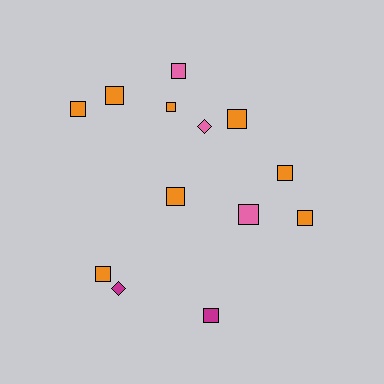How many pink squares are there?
There are 2 pink squares.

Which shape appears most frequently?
Square, with 11 objects.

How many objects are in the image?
There are 13 objects.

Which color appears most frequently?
Orange, with 8 objects.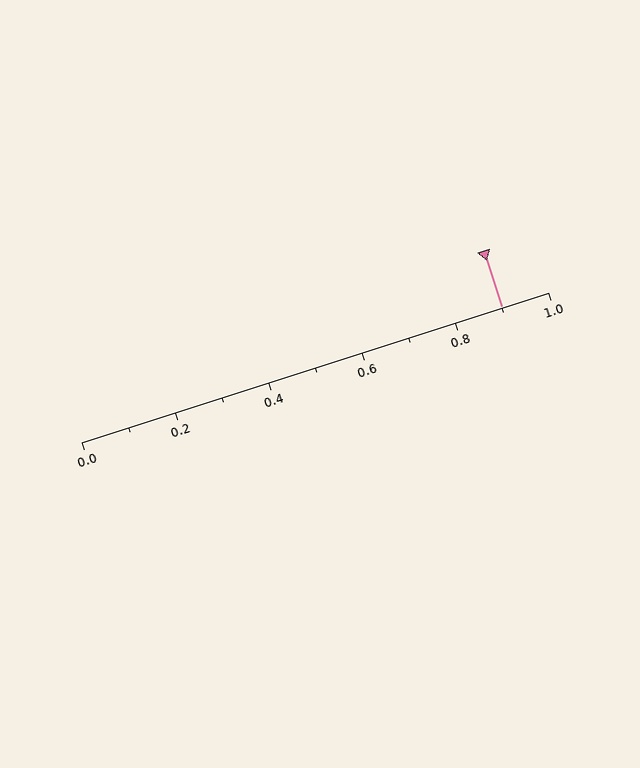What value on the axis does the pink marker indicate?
The marker indicates approximately 0.9.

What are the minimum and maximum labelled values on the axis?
The axis runs from 0.0 to 1.0.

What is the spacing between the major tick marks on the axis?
The major ticks are spaced 0.2 apart.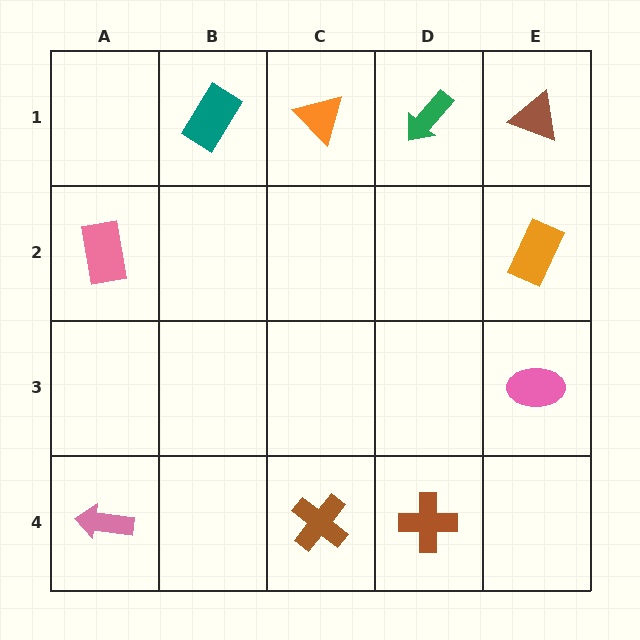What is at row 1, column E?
A brown triangle.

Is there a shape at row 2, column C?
No, that cell is empty.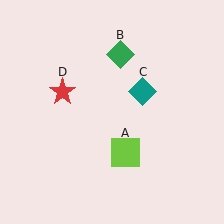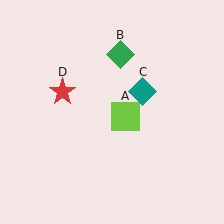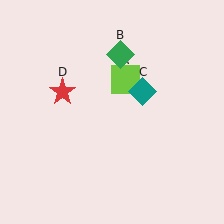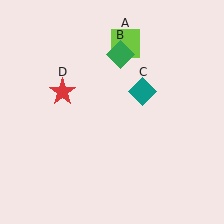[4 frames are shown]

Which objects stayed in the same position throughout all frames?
Green diamond (object B) and teal diamond (object C) and red star (object D) remained stationary.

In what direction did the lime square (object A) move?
The lime square (object A) moved up.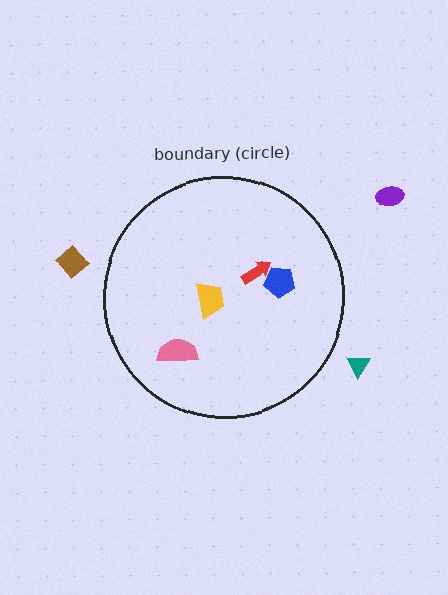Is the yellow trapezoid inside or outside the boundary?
Inside.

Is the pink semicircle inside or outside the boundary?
Inside.